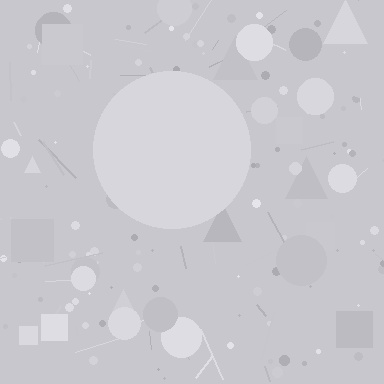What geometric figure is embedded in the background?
A circle is embedded in the background.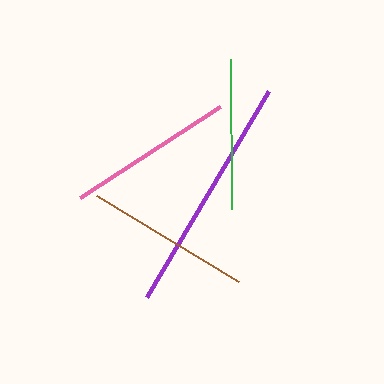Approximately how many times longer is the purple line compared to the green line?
The purple line is approximately 1.6 times the length of the green line.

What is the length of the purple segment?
The purple segment is approximately 240 pixels long.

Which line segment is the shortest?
The green line is the shortest at approximately 150 pixels.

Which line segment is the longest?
The purple line is the longest at approximately 240 pixels.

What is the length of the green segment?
The green segment is approximately 150 pixels long.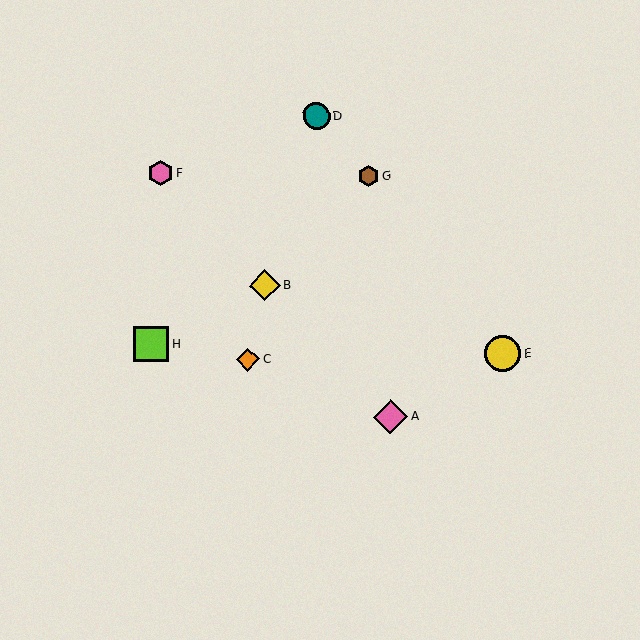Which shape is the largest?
The yellow circle (labeled E) is the largest.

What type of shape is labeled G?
Shape G is a brown hexagon.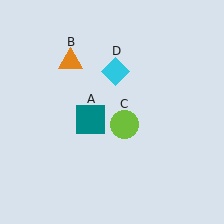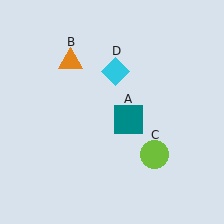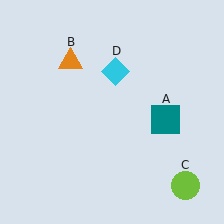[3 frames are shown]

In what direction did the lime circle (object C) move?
The lime circle (object C) moved down and to the right.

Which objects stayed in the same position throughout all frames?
Orange triangle (object B) and cyan diamond (object D) remained stationary.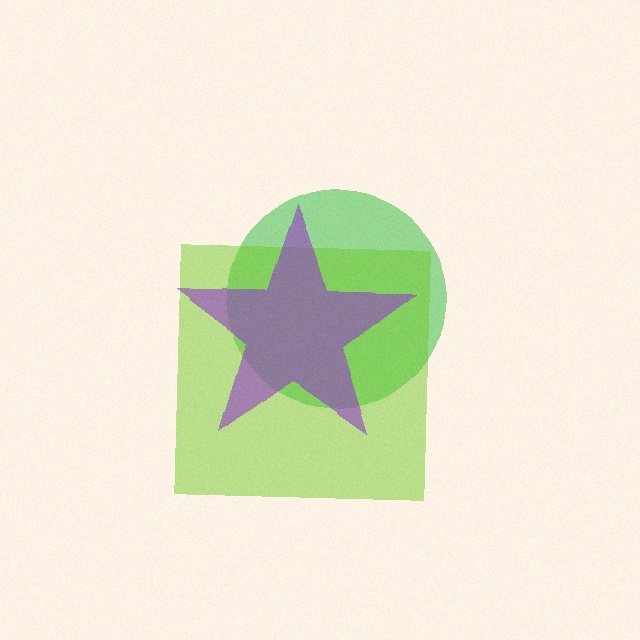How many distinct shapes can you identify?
There are 3 distinct shapes: a green circle, a lime square, a purple star.